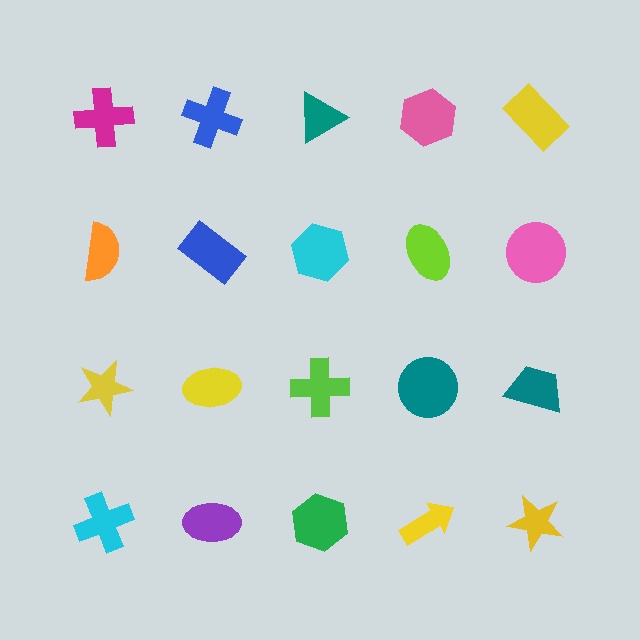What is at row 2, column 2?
A blue rectangle.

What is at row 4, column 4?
A yellow arrow.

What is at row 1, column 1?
A magenta cross.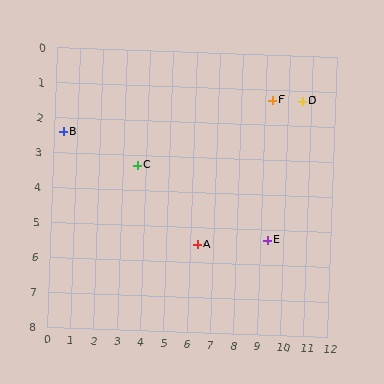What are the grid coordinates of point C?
Point C is at approximately (3.6, 3.3).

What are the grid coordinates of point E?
Point E is at approximately (9.3, 5.3).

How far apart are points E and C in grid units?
Points E and C are about 6.0 grid units apart.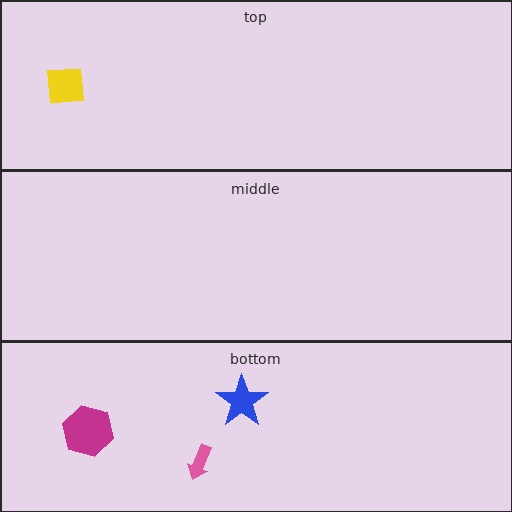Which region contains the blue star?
The bottom region.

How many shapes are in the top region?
1.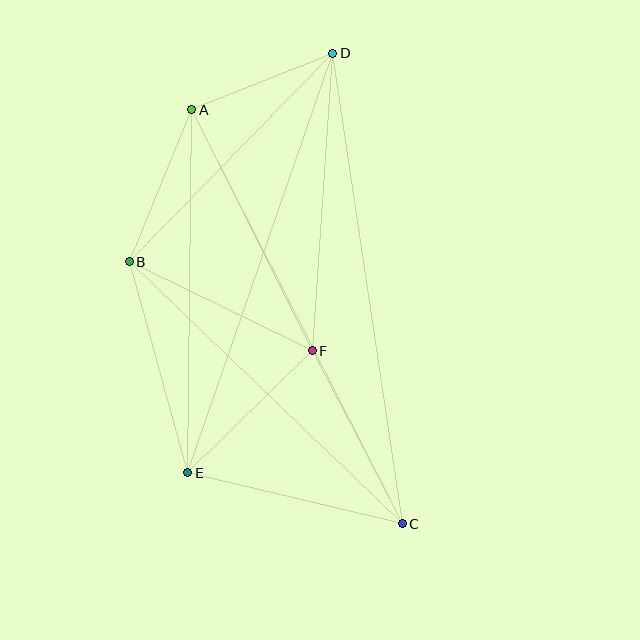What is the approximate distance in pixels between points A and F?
The distance between A and F is approximately 269 pixels.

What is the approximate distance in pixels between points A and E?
The distance between A and E is approximately 363 pixels.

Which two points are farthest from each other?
Points C and D are farthest from each other.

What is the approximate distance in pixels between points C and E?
The distance between C and E is approximately 221 pixels.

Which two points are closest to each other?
Points A and D are closest to each other.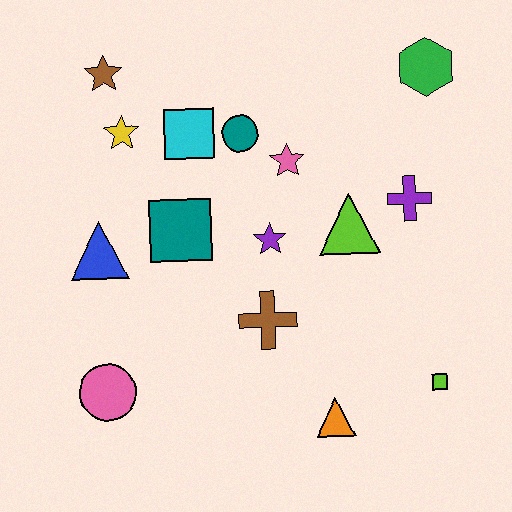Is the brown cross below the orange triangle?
No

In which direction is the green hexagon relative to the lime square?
The green hexagon is above the lime square.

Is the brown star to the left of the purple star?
Yes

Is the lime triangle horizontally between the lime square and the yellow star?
Yes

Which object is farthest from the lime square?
The brown star is farthest from the lime square.